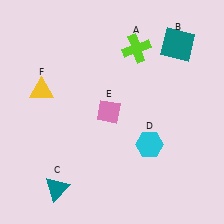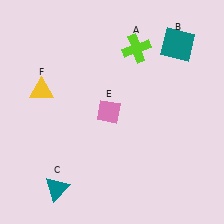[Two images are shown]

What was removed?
The cyan hexagon (D) was removed in Image 2.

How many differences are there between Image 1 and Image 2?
There is 1 difference between the two images.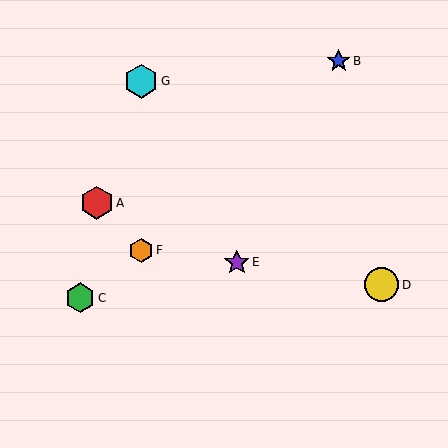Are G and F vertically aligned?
Yes, both are at x≈141.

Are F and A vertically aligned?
No, F is at x≈141 and A is at x≈97.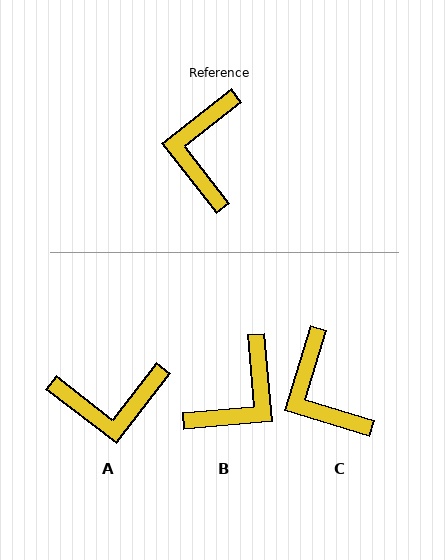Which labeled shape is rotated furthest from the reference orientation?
B, about 147 degrees away.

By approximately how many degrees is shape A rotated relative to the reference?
Approximately 104 degrees counter-clockwise.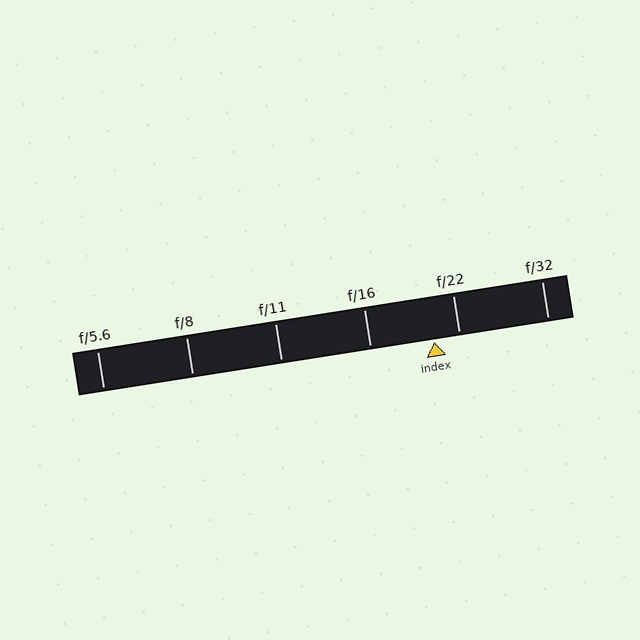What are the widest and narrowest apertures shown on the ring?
The widest aperture shown is f/5.6 and the narrowest is f/32.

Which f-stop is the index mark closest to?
The index mark is closest to f/22.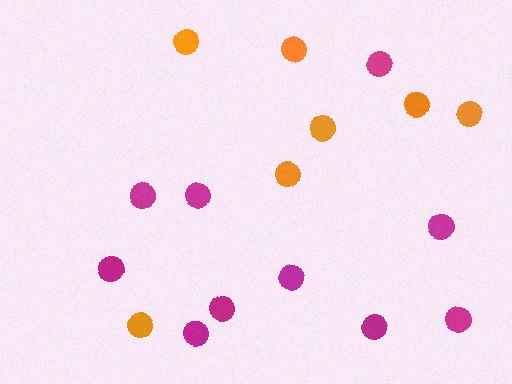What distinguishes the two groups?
There are 2 groups: one group of magenta circles (10) and one group of orange circles (7).